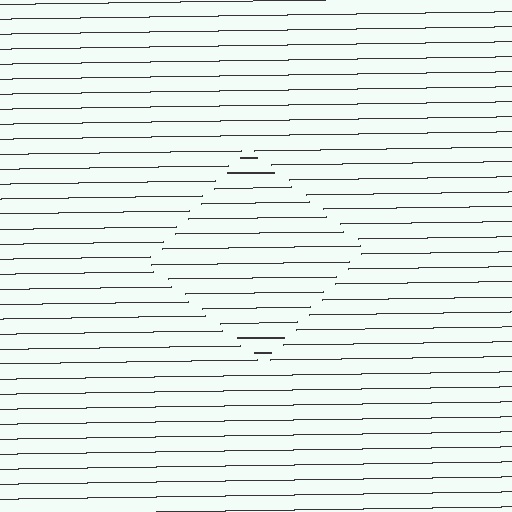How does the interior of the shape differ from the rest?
The interior of the shape contains the same grating, shifted by half a period — the contour is defined by the phase discontinuity where line-ends from the inner and outer gratings abut.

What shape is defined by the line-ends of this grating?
An illusory square. The interior of the shape contains the same grating, shifted by half a period — the contour is defined by the phase discontinuity where line-ends from the inner and outer gratings abut.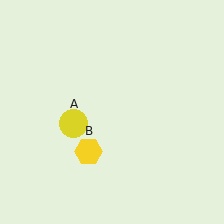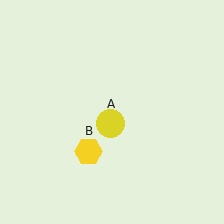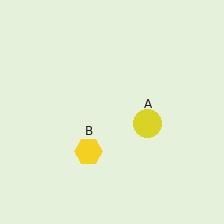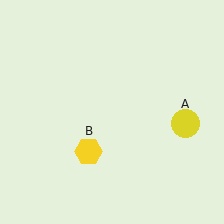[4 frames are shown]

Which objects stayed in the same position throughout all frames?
Yellow hexagon (object B) remained stationary.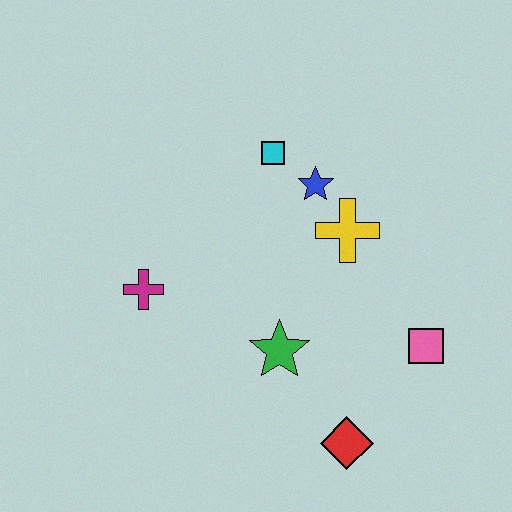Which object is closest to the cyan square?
The blue star is closest to the cyan square.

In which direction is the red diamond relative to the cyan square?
The red diamond is below the cyan square.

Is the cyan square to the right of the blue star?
No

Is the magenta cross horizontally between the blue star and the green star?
No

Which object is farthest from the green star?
The cyan square is farthest from the green star.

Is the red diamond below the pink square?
Yes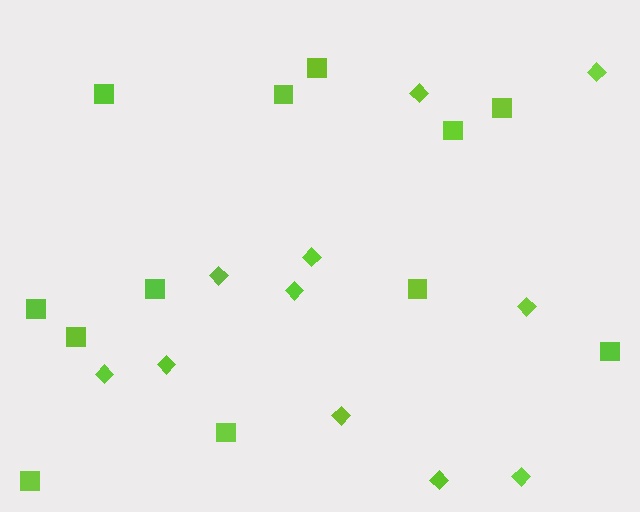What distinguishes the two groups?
There are 2 groups: one group of diamonds (11) and one group of squares (12).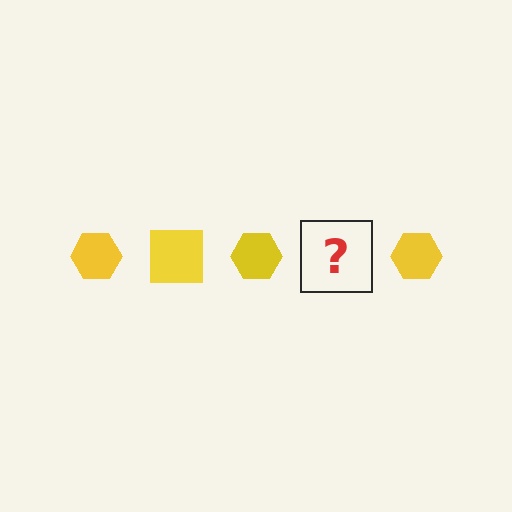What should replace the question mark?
The question mark should be replaced with a yellow square.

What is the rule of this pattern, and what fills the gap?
The rule is that the pattern cycles through hexagon, square shapes in yellow. The gap should be filled with a yellow square.